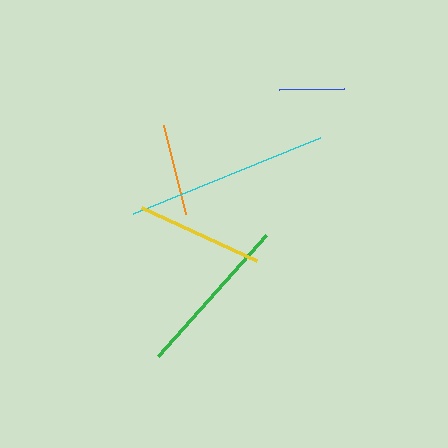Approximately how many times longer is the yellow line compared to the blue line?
The yellow line is approximately 1.9 times the length of the blue line.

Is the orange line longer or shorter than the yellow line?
The yellow line is longer than the orange line.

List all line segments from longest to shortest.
From longest to shortest: cyan, green, yellow, orange, blue.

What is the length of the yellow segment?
The yellow segment is approximately 127 pixels long.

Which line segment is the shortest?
The blue line is the shortest at approximately 65 pixels.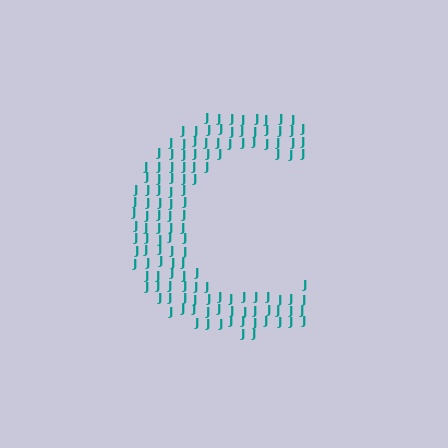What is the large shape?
The large shape is the letter C.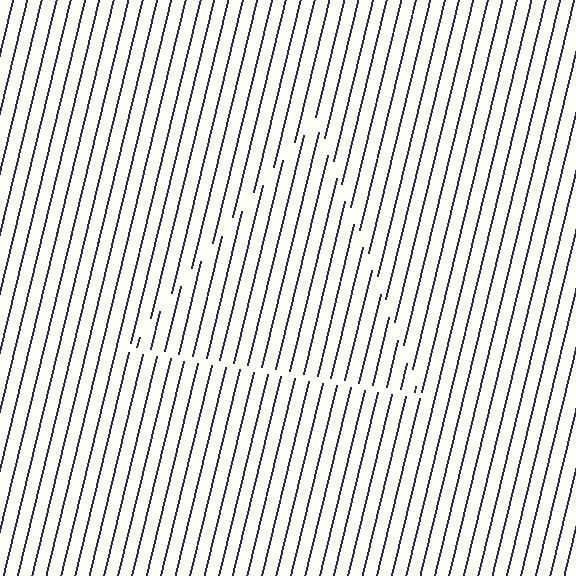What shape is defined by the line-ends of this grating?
An illusory triangle. The interior of the shape contains the same grating, shifted by half a period — the contour is defined by the phase discontinuity where line-ends from the inner and outer gratings abut.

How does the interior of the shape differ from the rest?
The interior of the shape contains the same grating, shifted by half a period — the contour is defined by the phase discontinuity where line-ends from the inner and outer gratings abut.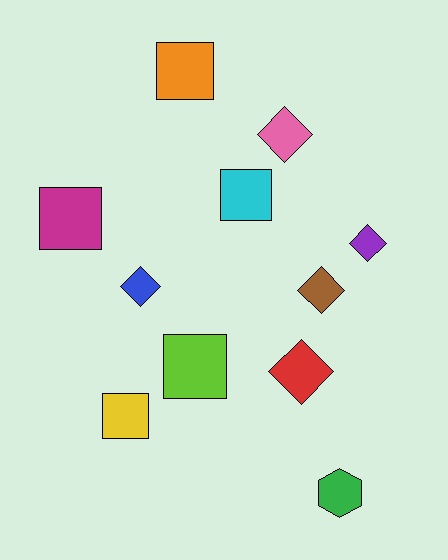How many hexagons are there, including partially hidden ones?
There is 1 hexagon.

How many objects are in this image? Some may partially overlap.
There are 11 objects.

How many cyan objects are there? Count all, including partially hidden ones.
There is 1 cyan object.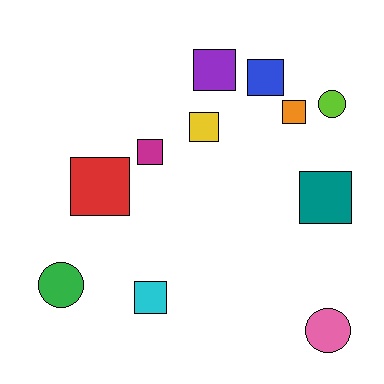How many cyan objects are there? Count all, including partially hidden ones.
There is 1 cyan object.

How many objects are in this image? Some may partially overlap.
There are 11 objects.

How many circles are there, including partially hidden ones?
There are 3 circles.